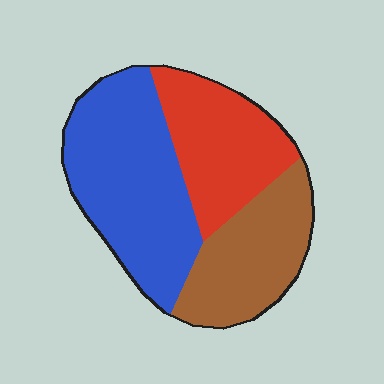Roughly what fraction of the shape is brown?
Brown covers roughly 30% of the shape.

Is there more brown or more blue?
Blue.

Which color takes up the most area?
Blue, at roughly 45%.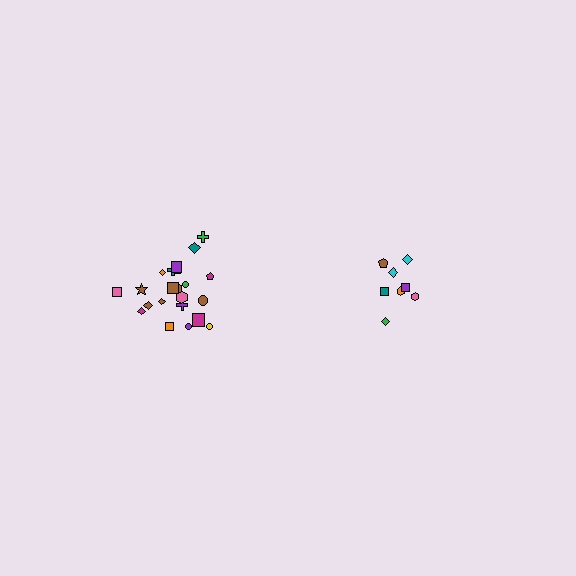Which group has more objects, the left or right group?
The left group.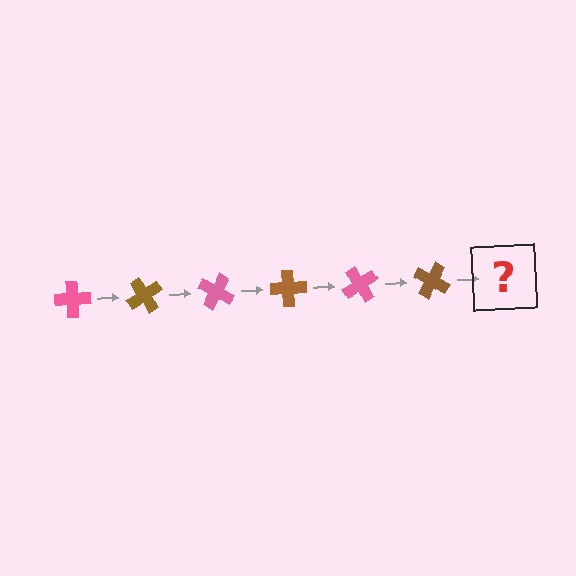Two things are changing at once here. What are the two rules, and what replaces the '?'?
The two rules are that it rotates 60 degrees each step and the color cycles through pink and brown. The '?' should be a pink cross, rotated 360 degrees from the start.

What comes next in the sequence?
The next element should be a pink cross, rotated 360 degrees from the start.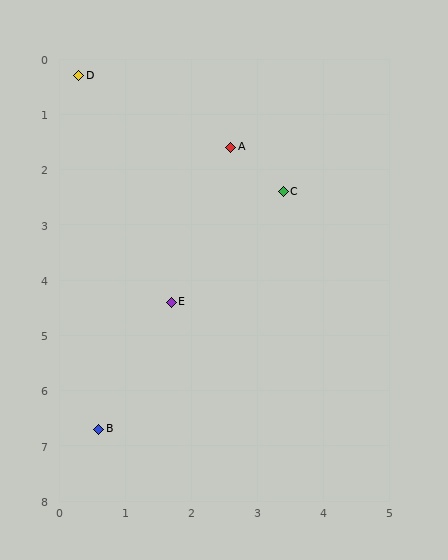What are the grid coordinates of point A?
Point A is at approximately (2.6, 1.6).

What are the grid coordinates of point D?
Point D is at approximately (0.3, 0.3).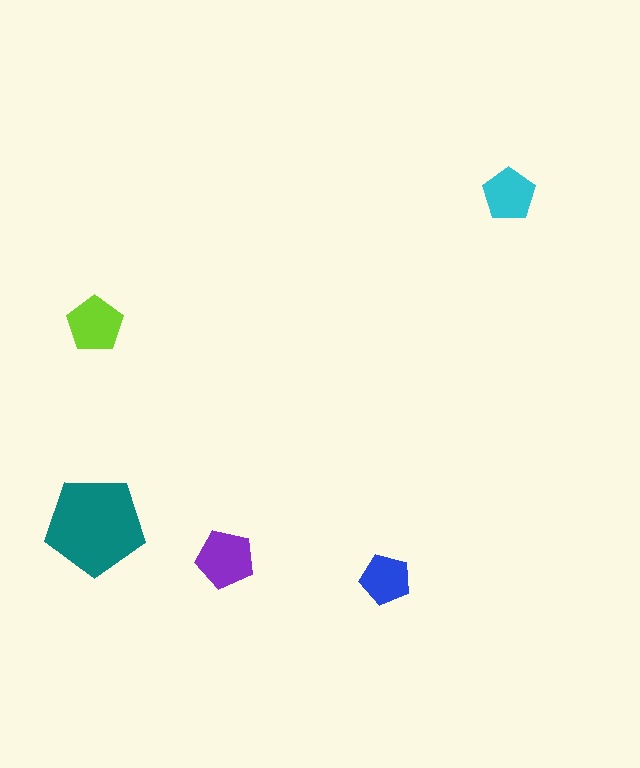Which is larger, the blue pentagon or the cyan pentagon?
The cyan one.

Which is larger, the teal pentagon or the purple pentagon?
The teal one.